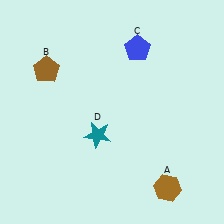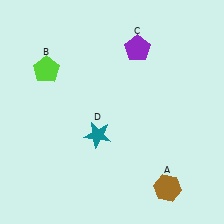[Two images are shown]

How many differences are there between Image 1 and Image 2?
There are 2 differences between the two images.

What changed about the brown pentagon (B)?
In Image 1, B is brown. In Image 2, it changed to lime.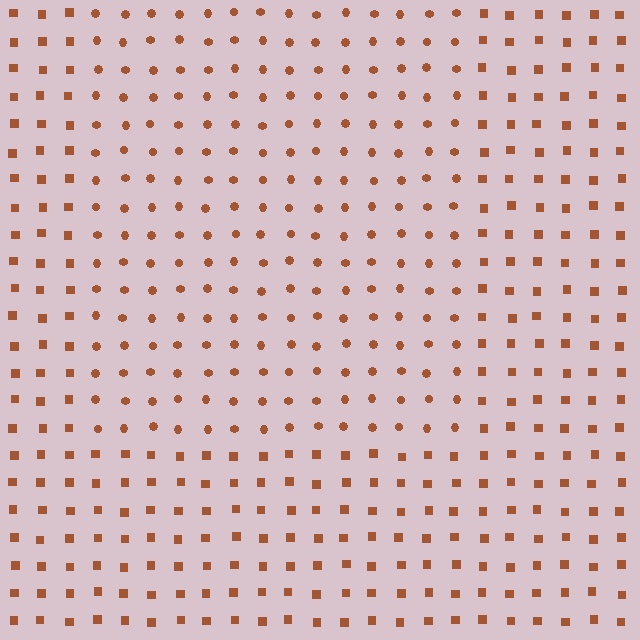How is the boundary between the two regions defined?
The boundary is defined by a change in element shape: circles inside vs. squares outside. All elements share the same color and spacing.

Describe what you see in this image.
The image is filled with small brown elements arranged in a uniform grid. A rectangle-shaped region contains circles, while the surrounding area contains squares. The boundary is defined purely by the change in element shape.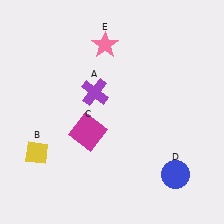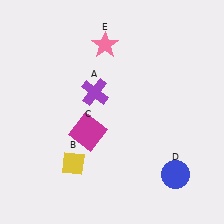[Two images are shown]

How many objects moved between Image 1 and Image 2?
1 object moved between the two images.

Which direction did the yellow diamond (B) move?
The yellow diamond (B) moved right.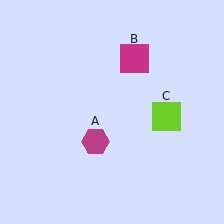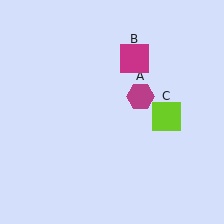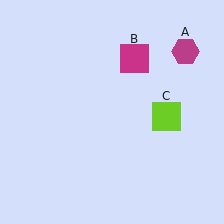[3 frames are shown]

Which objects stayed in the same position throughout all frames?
Magenta square (object B) and lime square (object C) remained stationary.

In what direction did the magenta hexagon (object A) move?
The magenta hexagon (object A) moved up and to the right.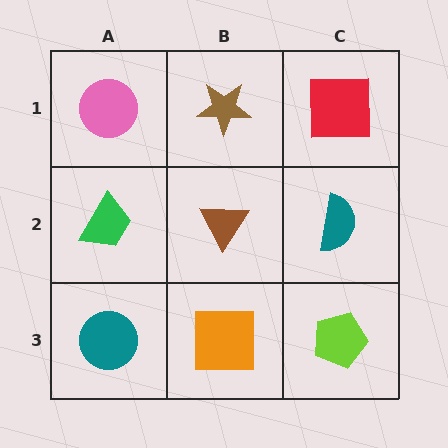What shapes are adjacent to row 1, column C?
A teal semicircle (row 2, column C), a brown star (row 1, column B).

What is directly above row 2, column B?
A brown star.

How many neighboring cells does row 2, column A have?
3.